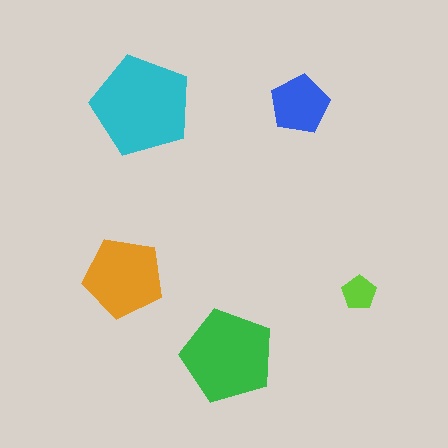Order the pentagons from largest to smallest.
the cyan one, the green one, the orange one, the blue one, the lime one.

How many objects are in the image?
There are 5 objects in the image.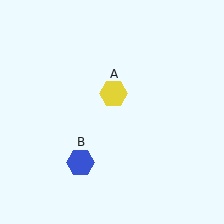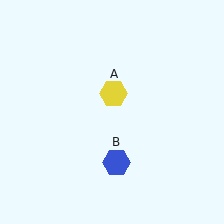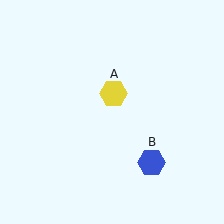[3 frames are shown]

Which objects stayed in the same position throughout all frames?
Yellow hexagon (object A) remained stationary.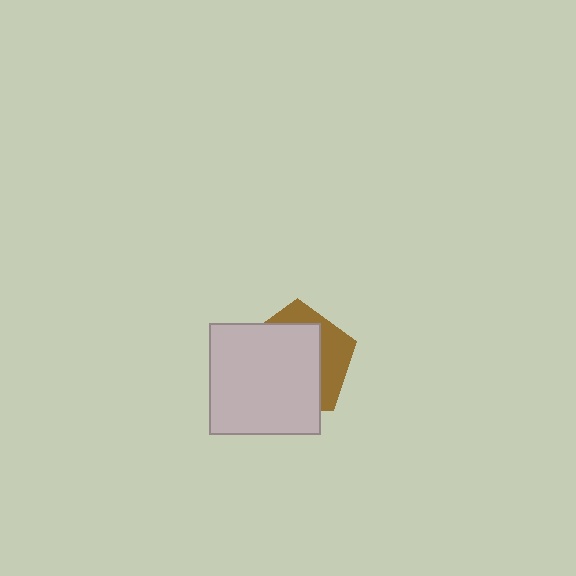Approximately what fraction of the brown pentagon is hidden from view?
Roughly 68% of the brown pentagon is hidden behind the light gray square.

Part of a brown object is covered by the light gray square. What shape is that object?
It is a pentagon.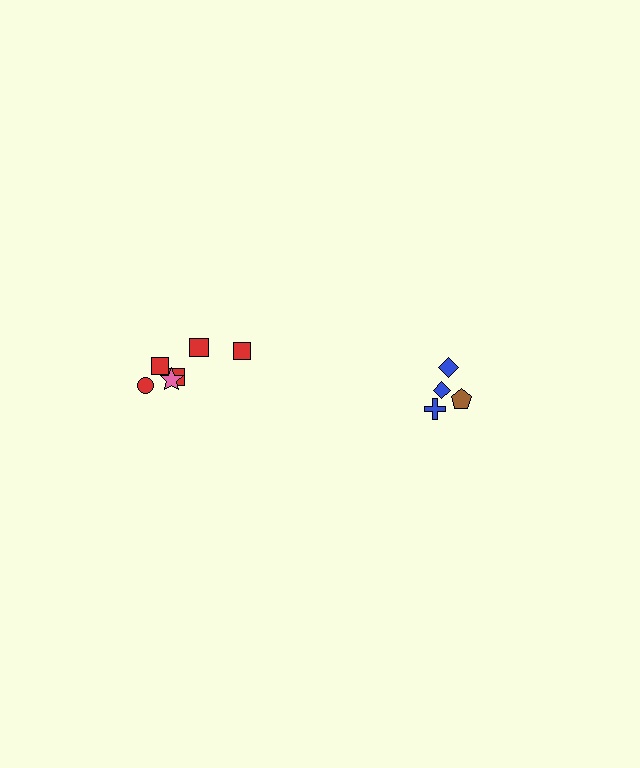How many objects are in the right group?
There are 4 objects.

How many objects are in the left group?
There are 6 objects.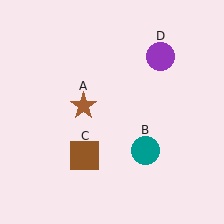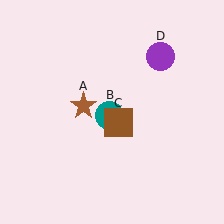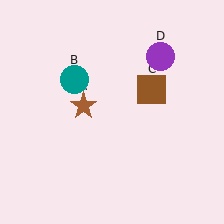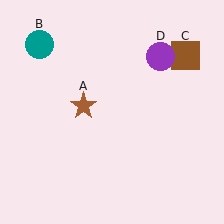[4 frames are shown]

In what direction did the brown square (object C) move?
The brown square (object C) moved up and to the right.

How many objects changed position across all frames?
2 objects changed position: teal circle (object B), brown square (object C).